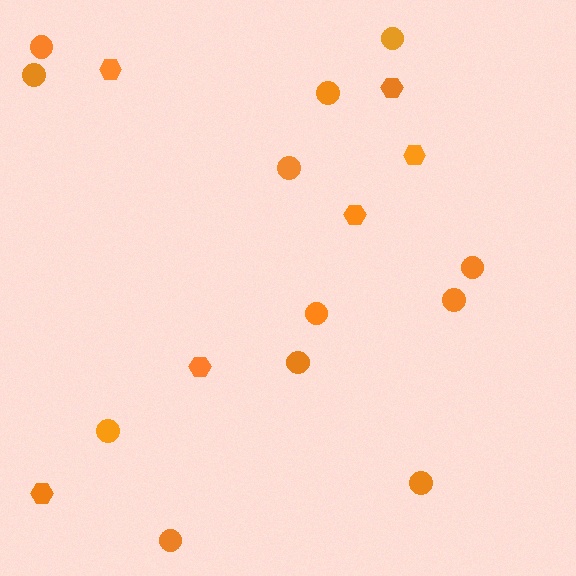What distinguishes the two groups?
There are 2 groups: one group of circles (12) and one group of hexagons (6).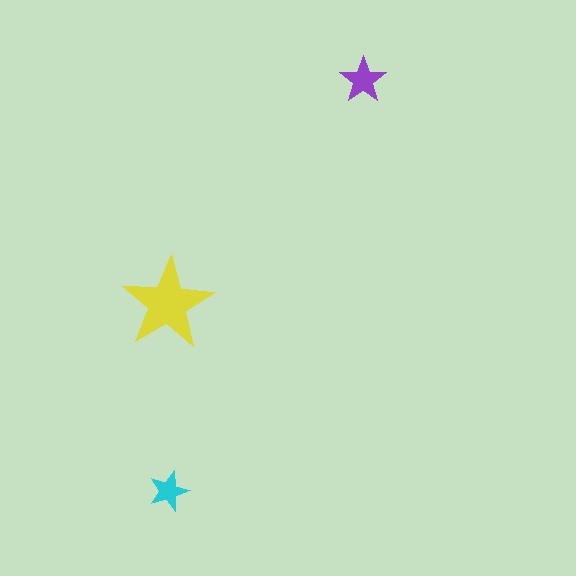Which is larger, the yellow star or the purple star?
The yellow one.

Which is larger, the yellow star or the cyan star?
The yellow one.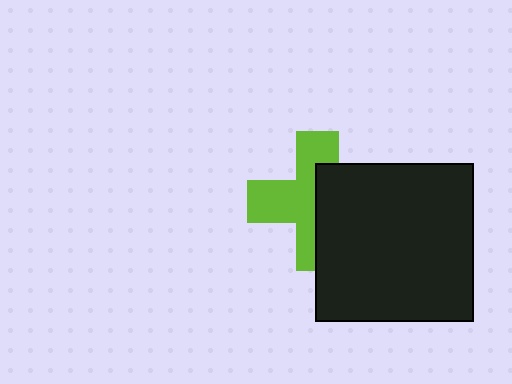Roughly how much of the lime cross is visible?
About half of it is visible (roughly 55%).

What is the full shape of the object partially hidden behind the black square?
The partially hidden object is a lime cross.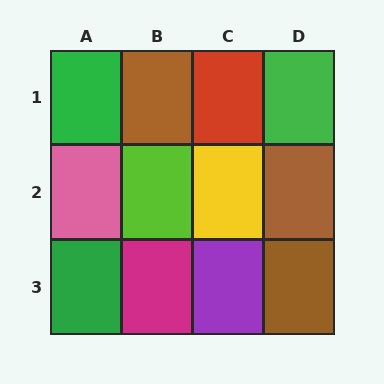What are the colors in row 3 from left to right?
Green, magenta, purple, brown.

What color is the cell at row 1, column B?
Brown.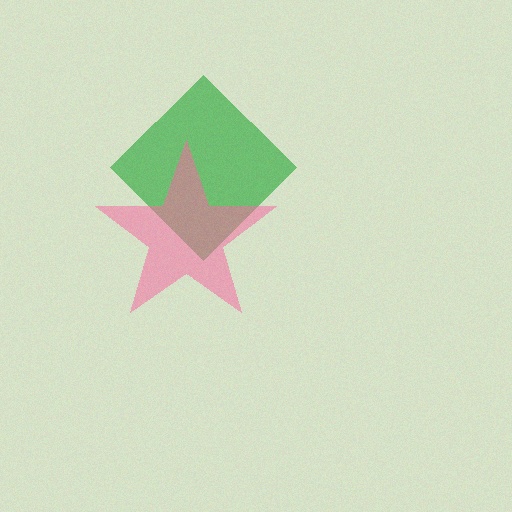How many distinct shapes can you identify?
There are 2 distinct shapes: a green diamond, a pink star.